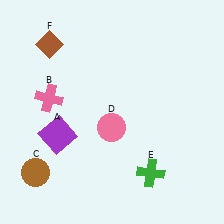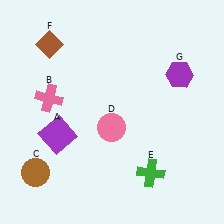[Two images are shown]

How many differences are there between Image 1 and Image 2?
There is 1 difference between the two images.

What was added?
A purple hexagon (G) was added in Image 2.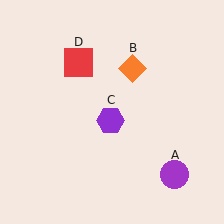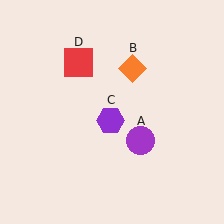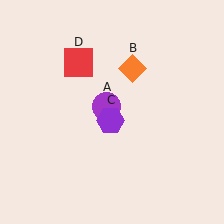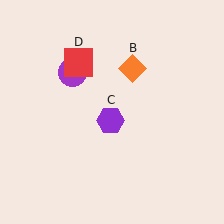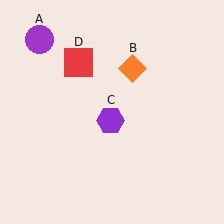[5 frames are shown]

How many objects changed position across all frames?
1 object changed position: purple circle (object A).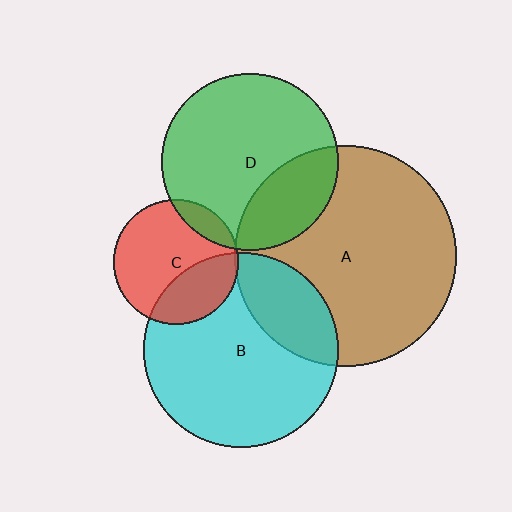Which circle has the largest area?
Circle A (brown).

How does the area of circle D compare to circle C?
Approximately 2.0 times.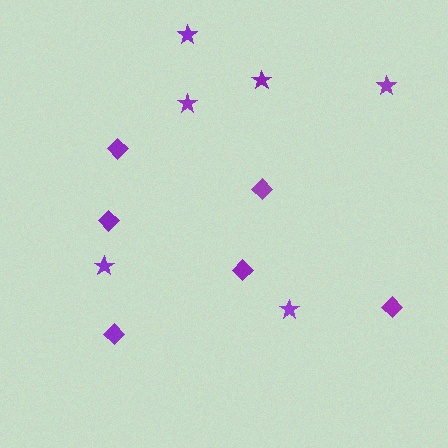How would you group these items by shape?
There are 2 groups: one group of stars (6) and one group of diamonds (6).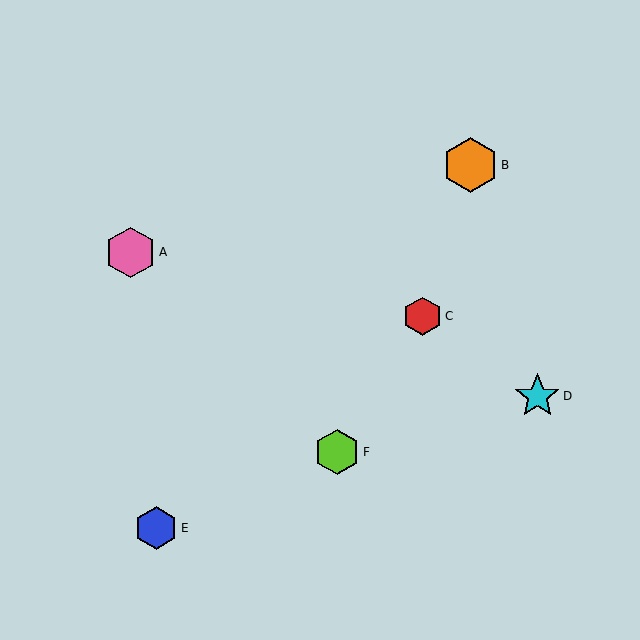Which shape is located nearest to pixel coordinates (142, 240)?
The pink hexagon (labeled A) at (131, 252) is nearest to that location.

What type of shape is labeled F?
Shape F is a lime hexagon.